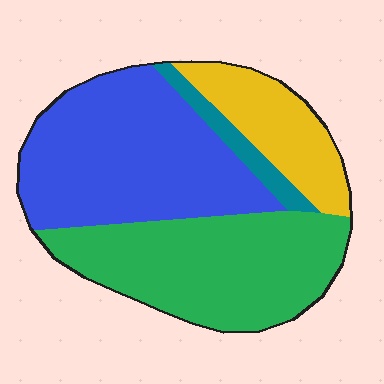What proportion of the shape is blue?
Blue covers around 40% of the shape.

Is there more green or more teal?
Green.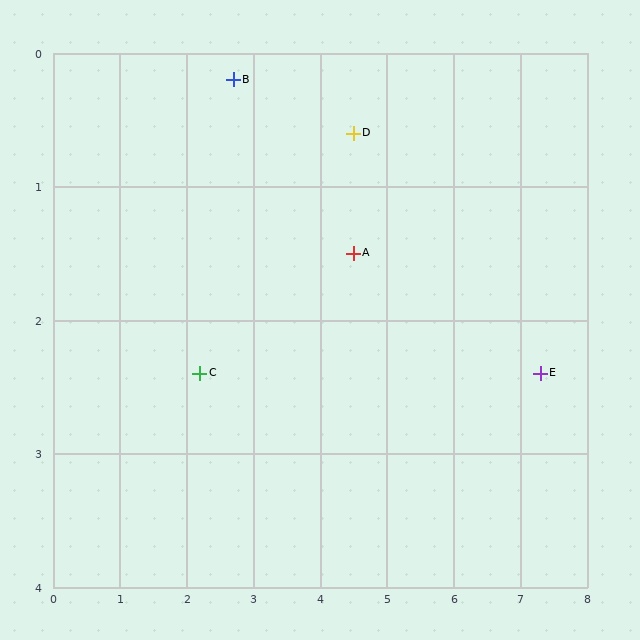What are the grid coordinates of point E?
Point E is at approximately (7.3, 2.4).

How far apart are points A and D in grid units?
Points A and D are about 0.9 grid units apart.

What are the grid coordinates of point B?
Point B is at approximately (2.7, 0.2).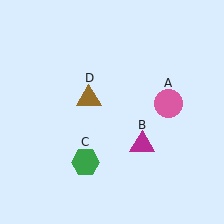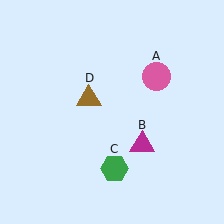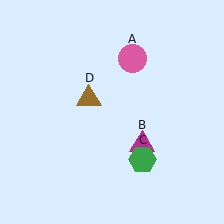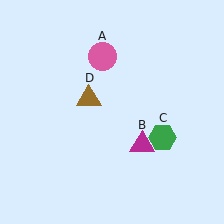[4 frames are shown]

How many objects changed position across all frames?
2 objects changed position: pink circle (object A), green hexagon (object C).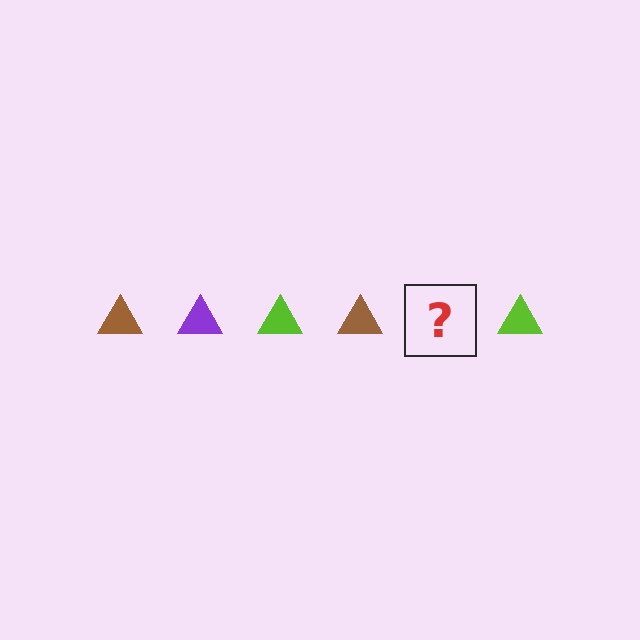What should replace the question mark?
The question mark should be replaced with a purple triangle.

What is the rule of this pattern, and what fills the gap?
The rule is that the pattern cycles through brown, purple, lime triangles. The gap should be filled with a purple triangle.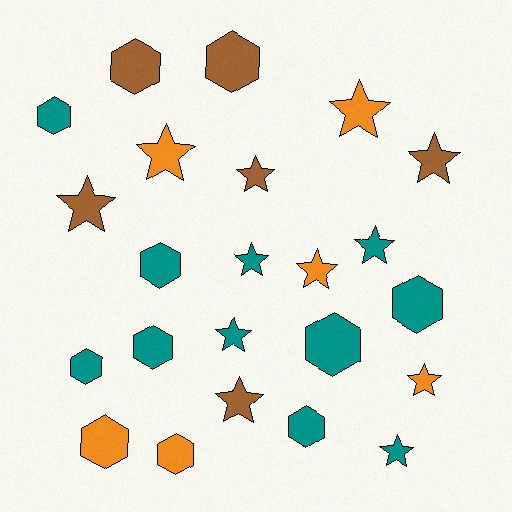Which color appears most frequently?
Teal, with 11 objects.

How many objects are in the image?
There are 23 objects.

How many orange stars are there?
There are 4 orange stars.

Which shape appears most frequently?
Star, with 12 objects.